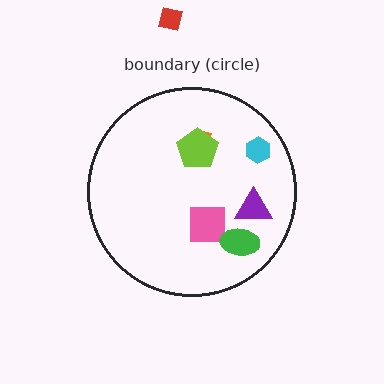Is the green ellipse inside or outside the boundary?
Inside.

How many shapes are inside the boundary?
6 inside, 1 outside.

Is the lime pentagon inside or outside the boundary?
Inside.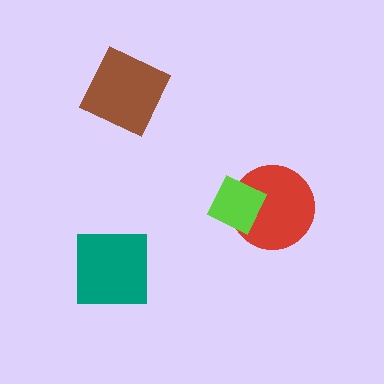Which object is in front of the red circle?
The lime diamond is in front of the red circle.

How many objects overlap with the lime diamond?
1 object overlaps with the lime diamond.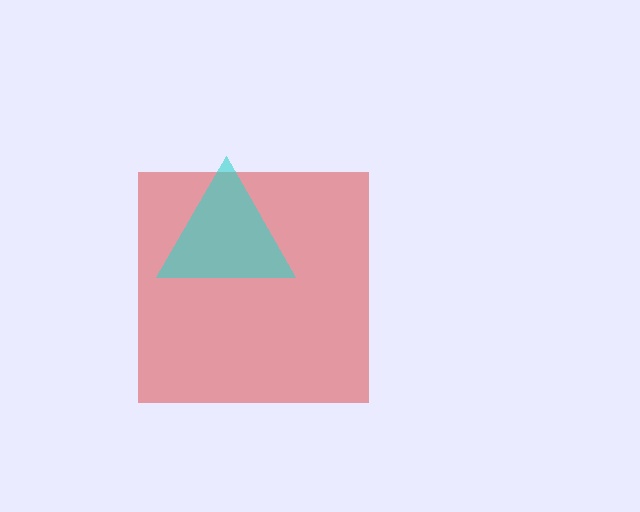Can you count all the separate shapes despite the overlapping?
Yes, there are 2 separate shapes.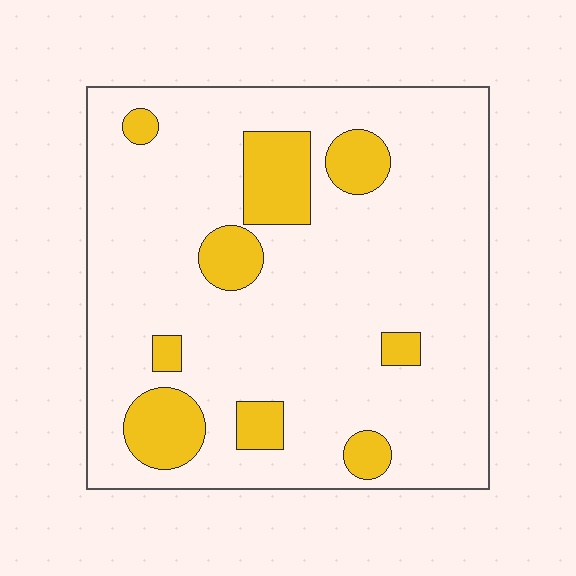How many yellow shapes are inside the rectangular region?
9.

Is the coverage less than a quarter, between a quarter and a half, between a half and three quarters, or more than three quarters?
Less than a quarter.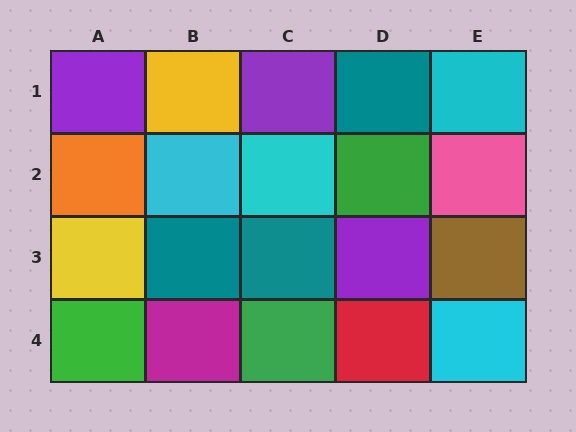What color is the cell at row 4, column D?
Red.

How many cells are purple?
3 cells are purple.